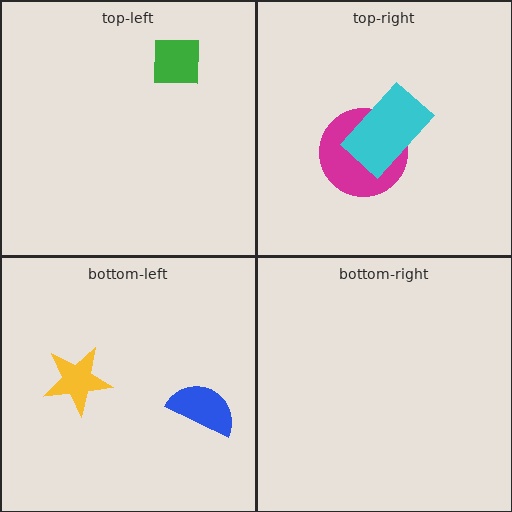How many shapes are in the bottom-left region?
2.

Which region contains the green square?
The top-left region.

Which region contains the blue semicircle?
The bottom-left region.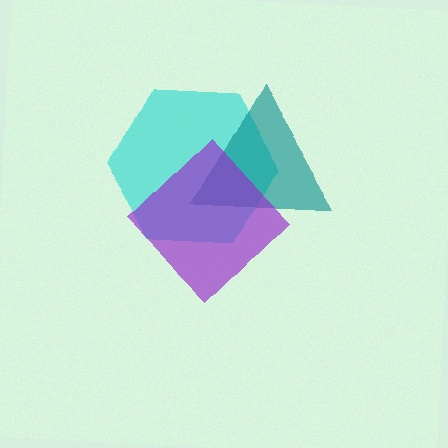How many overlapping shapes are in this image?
There are 3 overlapping shapes in the image.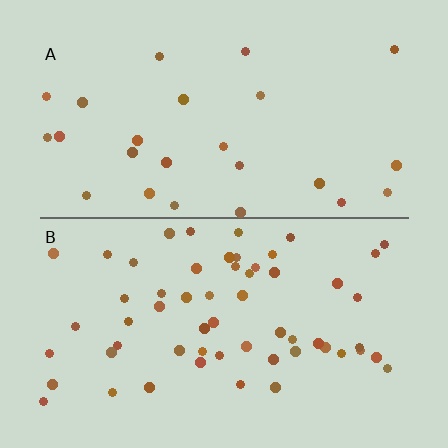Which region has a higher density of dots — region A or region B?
B (the bottom).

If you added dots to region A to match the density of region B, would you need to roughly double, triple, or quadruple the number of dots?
Approximately double.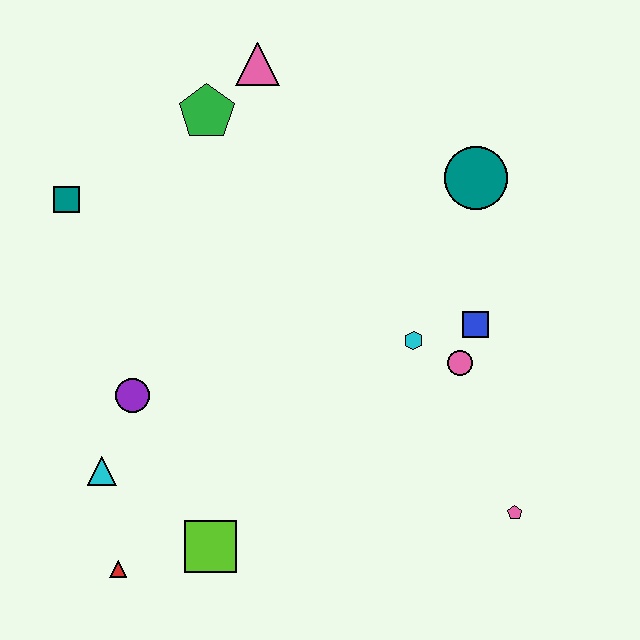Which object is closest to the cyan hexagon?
The pink circle is closest to the cyan hexagon.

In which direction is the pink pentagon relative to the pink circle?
The pink pentagon is below the pink circle.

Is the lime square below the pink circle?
Yes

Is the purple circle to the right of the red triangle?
Yes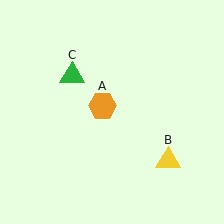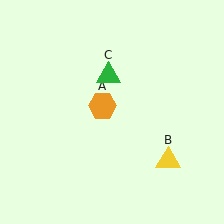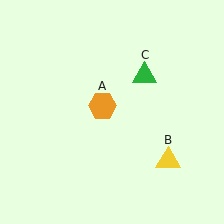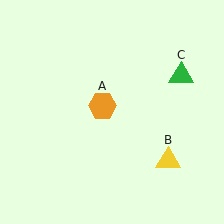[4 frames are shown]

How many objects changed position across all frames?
1 object changed position: green triangle (object C).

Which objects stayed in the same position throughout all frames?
Orange hexagon (object A) and yellow triangle (object B) remained stationary.